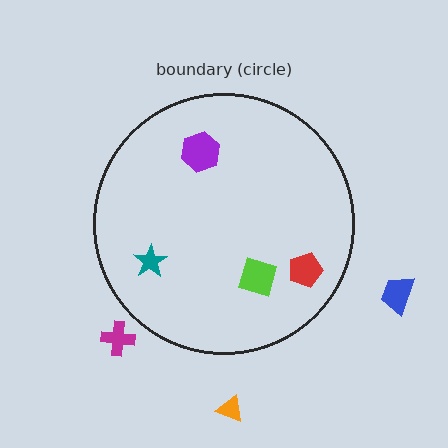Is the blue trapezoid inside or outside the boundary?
Outside.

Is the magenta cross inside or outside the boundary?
Outside.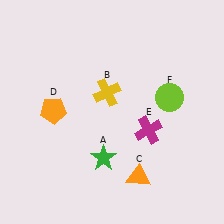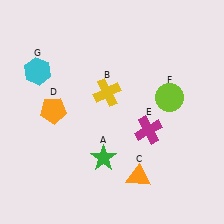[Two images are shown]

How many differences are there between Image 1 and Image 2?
There is 1 difference between the two images.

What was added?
A cyan hexagon (G) was added in Image 2.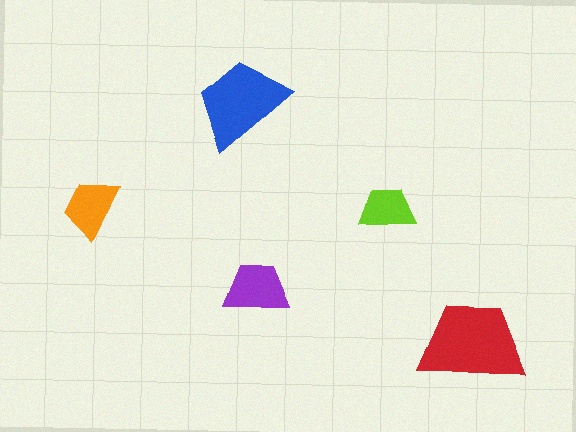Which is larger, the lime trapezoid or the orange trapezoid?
The orange one.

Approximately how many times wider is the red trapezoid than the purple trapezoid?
About 1.5 times wider.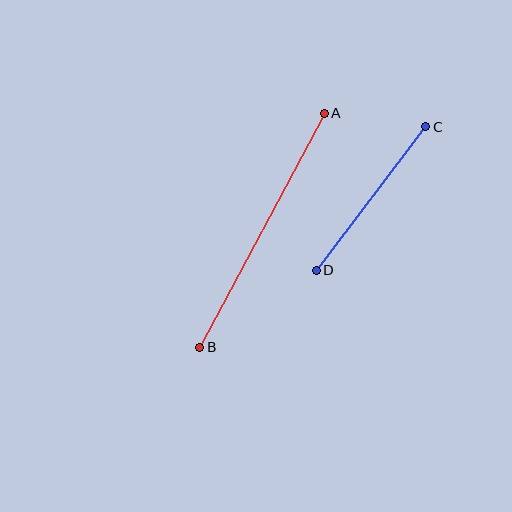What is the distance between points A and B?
The distance is approximately 265 pixels.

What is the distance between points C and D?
The distance is approximately 180 pixels.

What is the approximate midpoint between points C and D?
The midpoint is at approximately (371, 198) pixels.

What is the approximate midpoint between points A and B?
The midpoint is at approximately (262, 230) pixels.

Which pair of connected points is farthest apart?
Points A and B are farthest apart.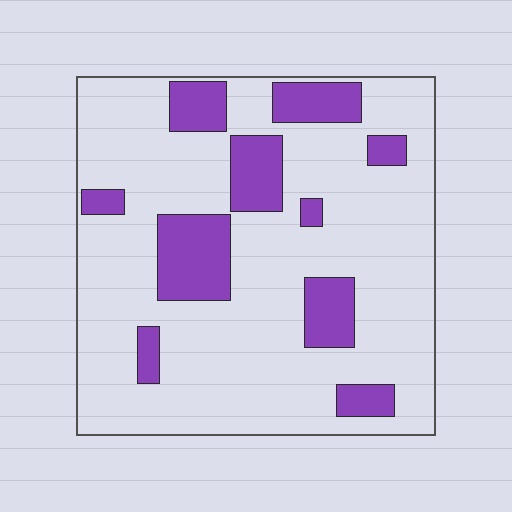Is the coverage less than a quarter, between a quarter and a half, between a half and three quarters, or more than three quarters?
Less than a quarter.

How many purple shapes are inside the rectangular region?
10.